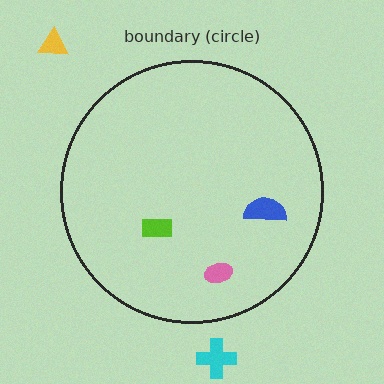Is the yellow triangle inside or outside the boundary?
Outside.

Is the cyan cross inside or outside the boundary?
Outside.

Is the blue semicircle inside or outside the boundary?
Inside.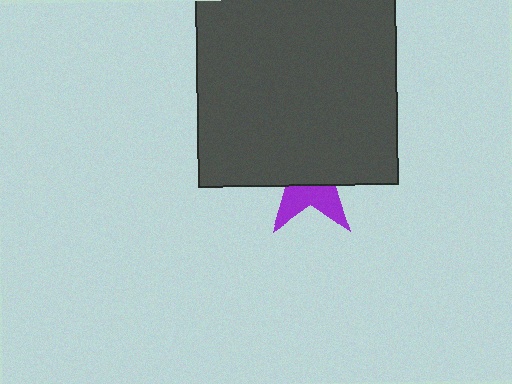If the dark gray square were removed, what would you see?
You would see the complete purple star.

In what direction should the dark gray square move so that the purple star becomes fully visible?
The dark gray square should move up. That is the shortest direction to clear the overlap and leave the purple star fully visible.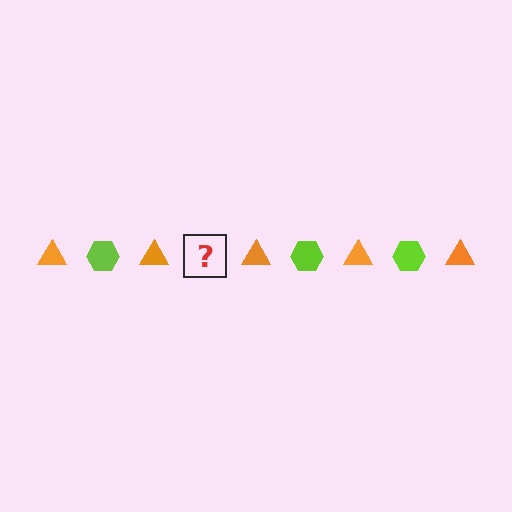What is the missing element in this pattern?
The missing element is a lime hexagon.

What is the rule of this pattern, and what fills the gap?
The rule is that the pattern alternates between orange triangle and lime hexagon. The gap should be filled with a lime hexagon.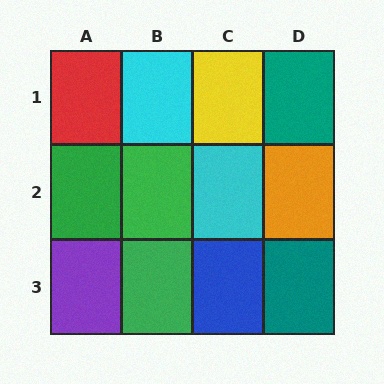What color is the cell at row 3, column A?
Purple.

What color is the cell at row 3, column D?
Teal.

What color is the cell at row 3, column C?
Blue.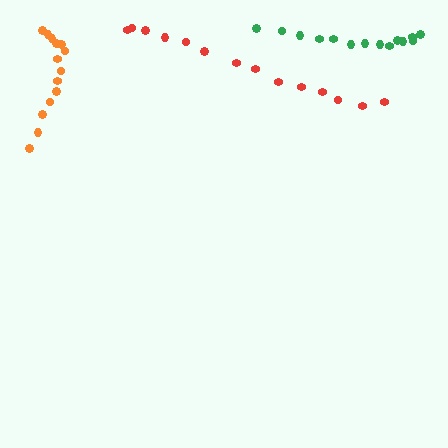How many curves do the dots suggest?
There are 3 distinct paths.